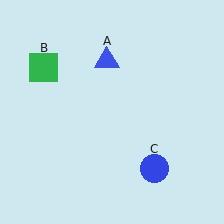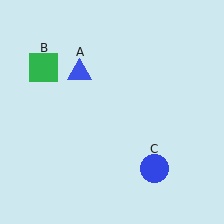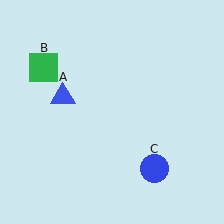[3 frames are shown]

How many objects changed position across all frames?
1 object changed position: blue triangle (object A).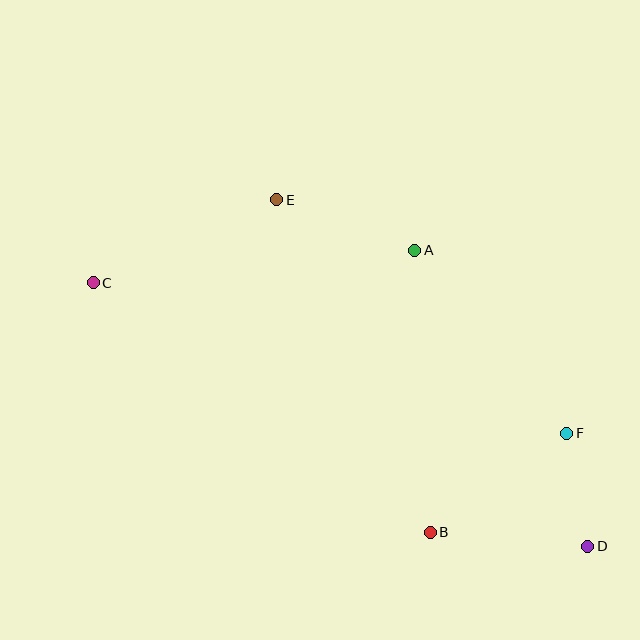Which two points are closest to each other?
Points D and F are closest to each other.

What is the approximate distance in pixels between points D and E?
The distance between D and E is approximately 466 pixels.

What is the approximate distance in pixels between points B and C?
The distance between B and C is approximately 419 pixels.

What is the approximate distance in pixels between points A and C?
The distance between A and C is approximately 323 pixels.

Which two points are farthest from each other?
Points C and D are farthest from each other.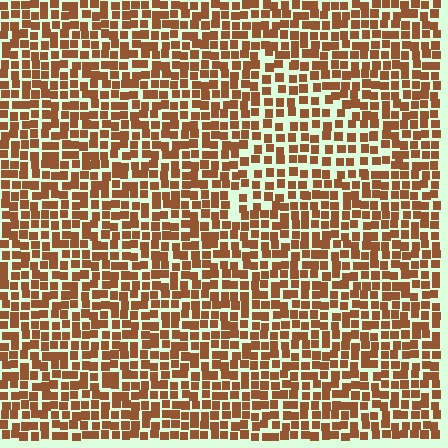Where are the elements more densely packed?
The elements are more densely packed outside the triangle boundary.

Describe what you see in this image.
The image contains small brown elements arranged at two different densities. A triangle-shaped region is visible where the elements are less densely packed than the surrounding area.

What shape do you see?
I see a triangle.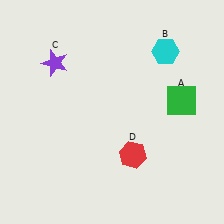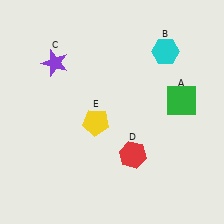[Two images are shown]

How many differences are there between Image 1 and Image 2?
There is 1 difference between the two images.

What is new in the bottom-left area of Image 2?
A yellow pentagon (E) was added in the bottom-left area of Image 2.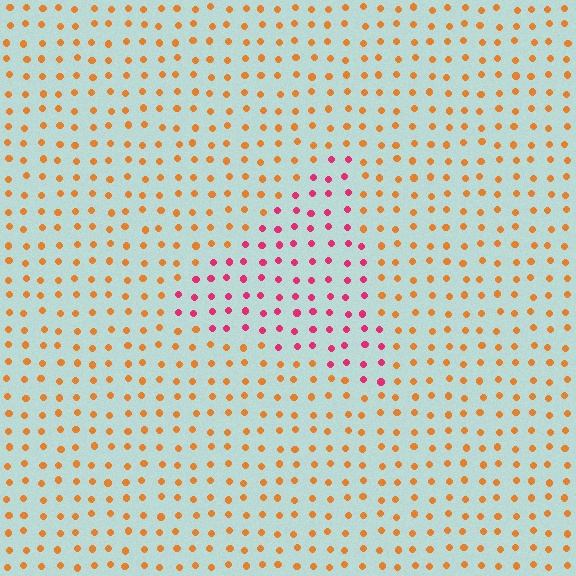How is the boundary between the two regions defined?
The boundary is defined purely by a slight shift in hue (about 51 degrees). Spacing, size, and orientation are identical on both sides.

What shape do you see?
I see a triangle.